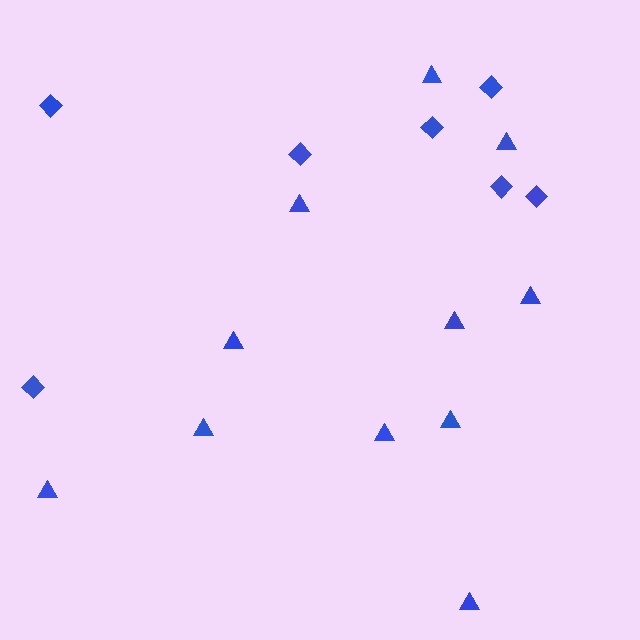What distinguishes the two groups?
There are 2 groups: one group of triangles (11) and one group of diamonds (7).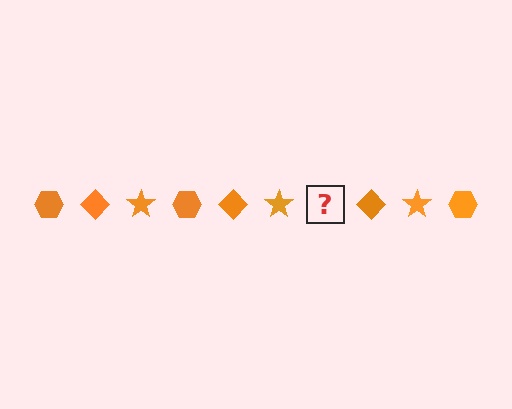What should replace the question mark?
The question mark should be replaced with an orange hexagon.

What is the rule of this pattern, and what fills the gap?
The rule is that the pattern cycles through hexagon, diamond, star shapes in orange. The gap should be filled with an orange hexagon.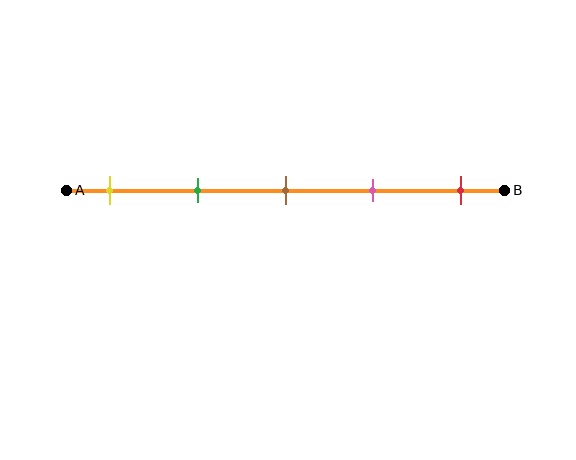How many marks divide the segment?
There are 5 marks dividing the segment.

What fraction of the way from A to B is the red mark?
The red mark is approximately 90% (0.9) of the way from A to B.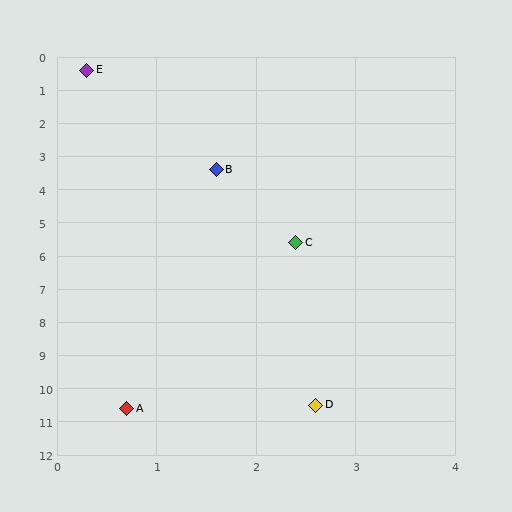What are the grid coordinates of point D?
Point D is at approximately (2.6, 10.5).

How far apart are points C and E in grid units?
Points C and E are about 5.6 grid units apart.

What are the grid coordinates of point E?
Point E is at approximately (0.3, 0.4).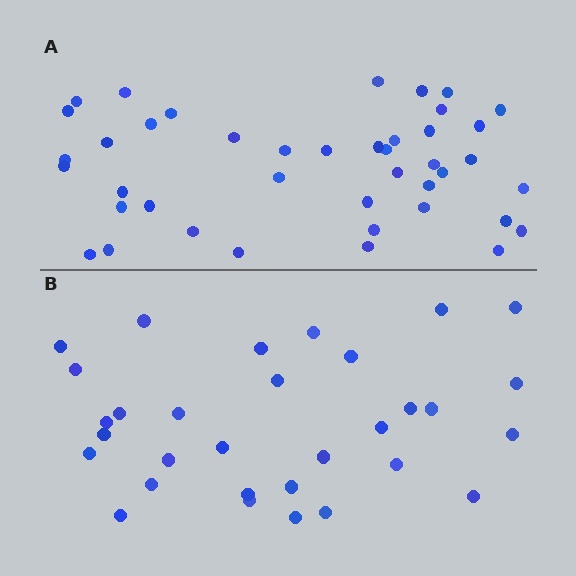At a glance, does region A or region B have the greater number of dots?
Region A (the top region) has more dots.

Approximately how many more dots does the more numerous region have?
Region A has roughly 12 or so more dots than region B.